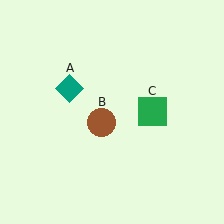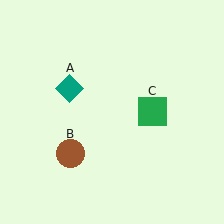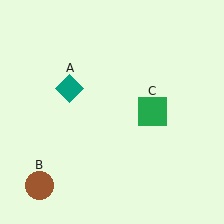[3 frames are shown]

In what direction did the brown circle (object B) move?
The brown circle (object B) moved down and to the left.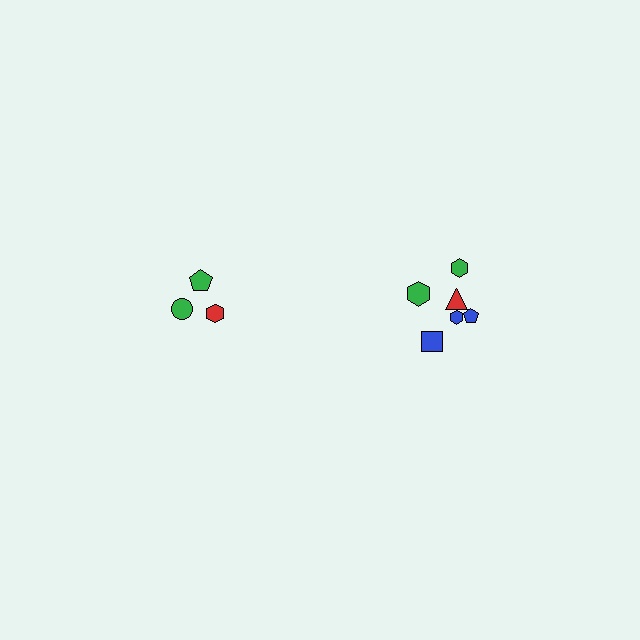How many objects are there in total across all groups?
There are 9 objects.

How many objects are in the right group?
There are 6 objects.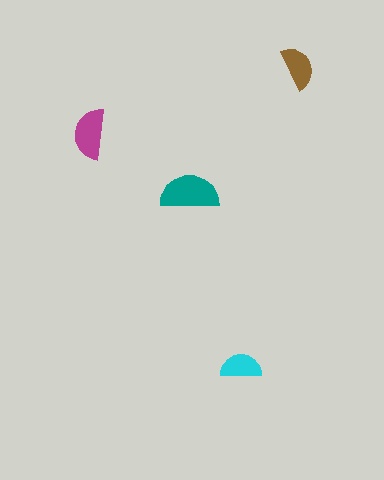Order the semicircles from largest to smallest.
the teal one, the magenta one, the brown one, the cyan one.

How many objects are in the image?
There are 4 objects in the image.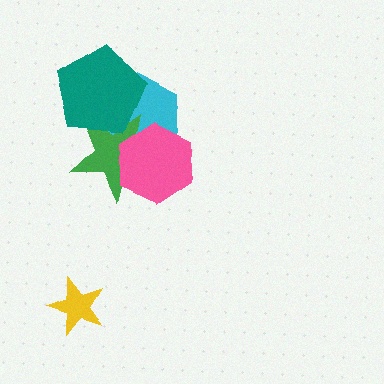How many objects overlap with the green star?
3 objects overlap with the green star.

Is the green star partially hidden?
Yes, it is partially covered by another shape.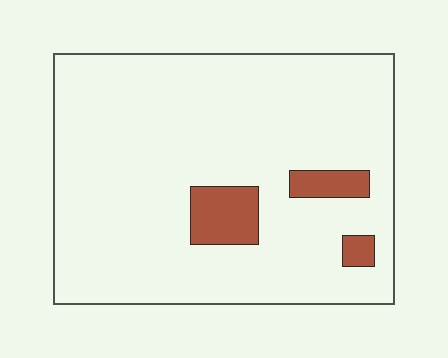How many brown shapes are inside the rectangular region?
3.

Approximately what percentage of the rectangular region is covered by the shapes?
Approximately 10%.